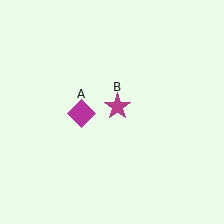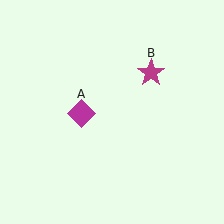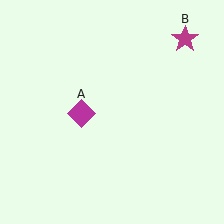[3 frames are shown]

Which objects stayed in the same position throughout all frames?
Magenta diamond (object A) remained stationary.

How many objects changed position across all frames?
1 object changed position: magenta star (object B).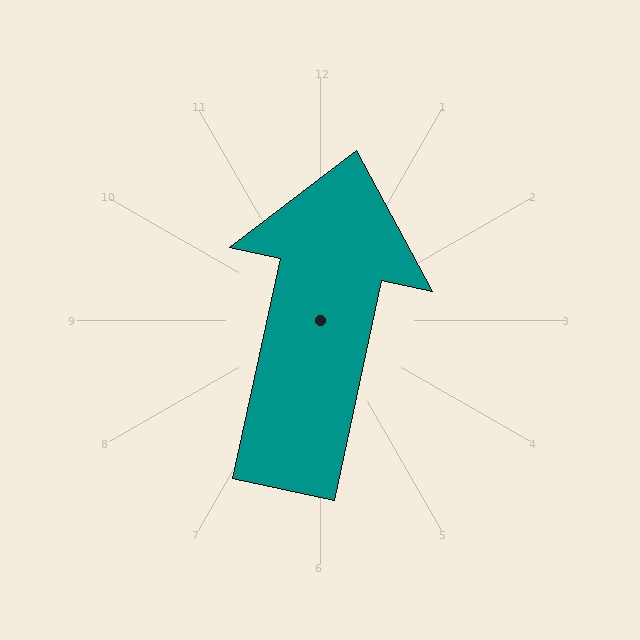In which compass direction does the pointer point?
North.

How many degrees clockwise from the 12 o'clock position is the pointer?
Approximately 12 degrees.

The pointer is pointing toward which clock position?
Roughly 12 o'clock.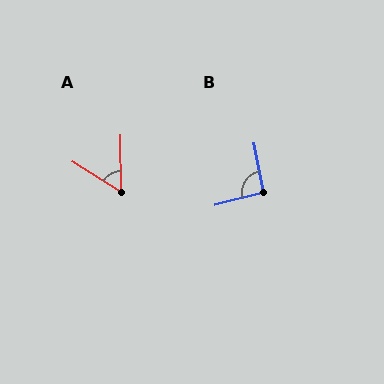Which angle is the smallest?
A, at approximately 57 degrees.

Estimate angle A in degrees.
Approximately 57 degrees.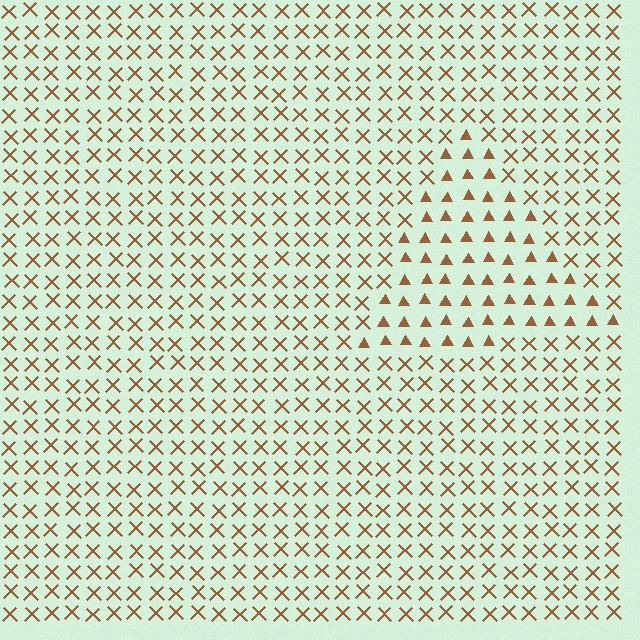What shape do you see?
I see a triangle.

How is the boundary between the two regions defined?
The boundary is defined by a change in element shape: triangles inside vs. X marks outside. All elements share the same color and spacing.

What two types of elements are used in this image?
The image uses triangles inside the triangle region and X marks outside it.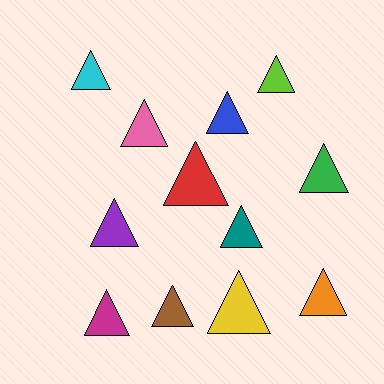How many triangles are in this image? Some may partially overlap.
There are 12 triangles.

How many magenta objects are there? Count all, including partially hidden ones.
There is 1 magenta object.